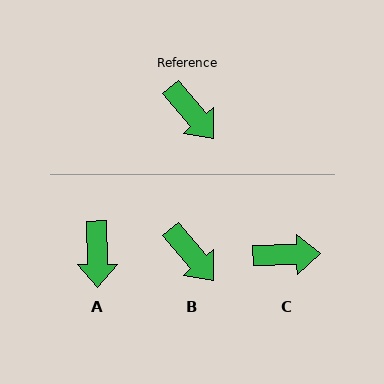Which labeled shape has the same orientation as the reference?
B.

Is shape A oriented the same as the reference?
No, it is off by about 39 degrees.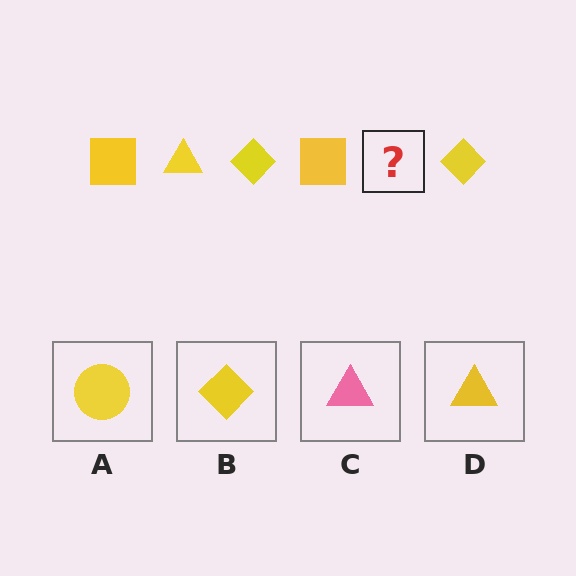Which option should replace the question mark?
Option D.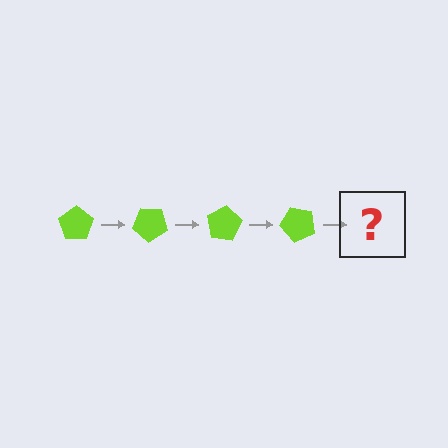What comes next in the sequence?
The next element should be a lime pentagon rotated 160 degrees.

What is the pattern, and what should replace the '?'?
The pattern is that the pentagon rotates 40 degrees each step. The '?' should be a lime pentagon rotated 160 degrees.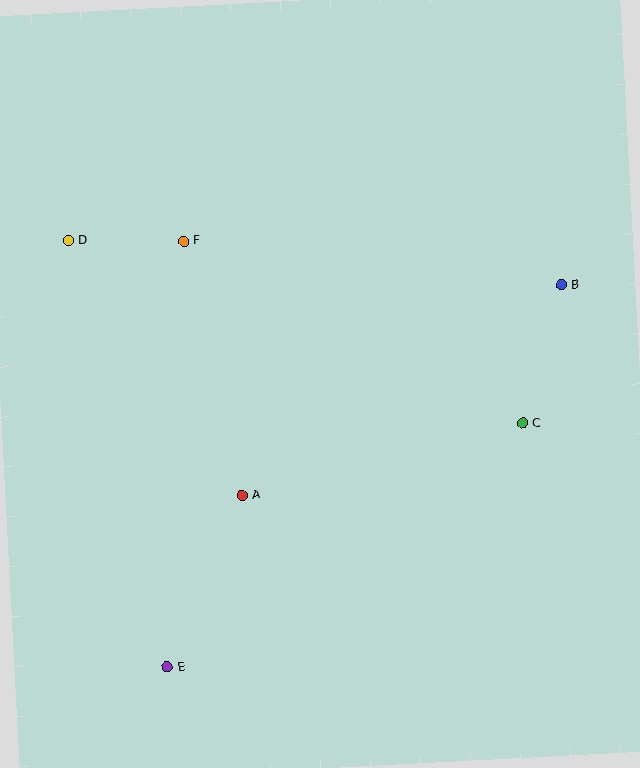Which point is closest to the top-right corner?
Point B is closest to the top-right corner.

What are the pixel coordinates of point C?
Point C is at (523, 423).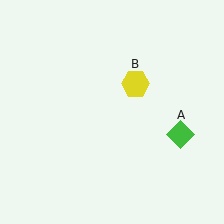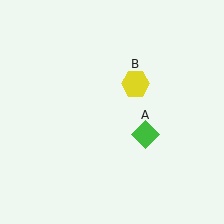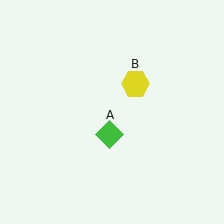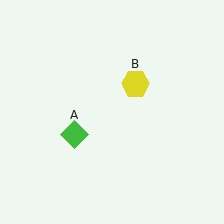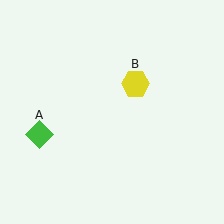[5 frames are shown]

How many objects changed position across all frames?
1 object changed position: green diamond (object A).